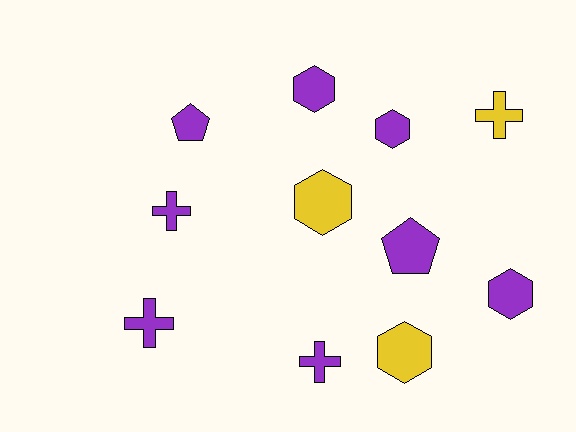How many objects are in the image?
There are 11 objects.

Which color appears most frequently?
Purple, with 8 objects.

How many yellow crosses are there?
There is 1 yellow cross.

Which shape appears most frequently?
Hexagon, with 5 objects.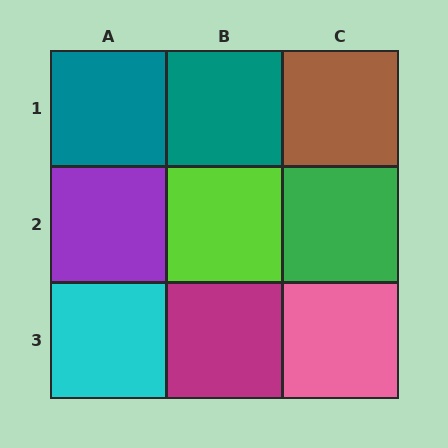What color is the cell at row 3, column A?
Cyan.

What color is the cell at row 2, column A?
Purple.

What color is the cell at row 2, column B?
Lime.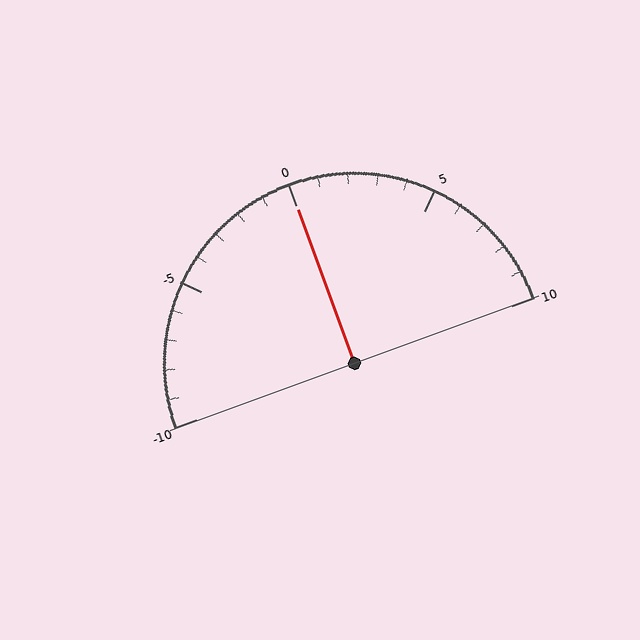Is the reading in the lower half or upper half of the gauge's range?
The reading is in the upper half of the range (-10 to 10).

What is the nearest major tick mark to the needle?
The nearest major tick mark is 0.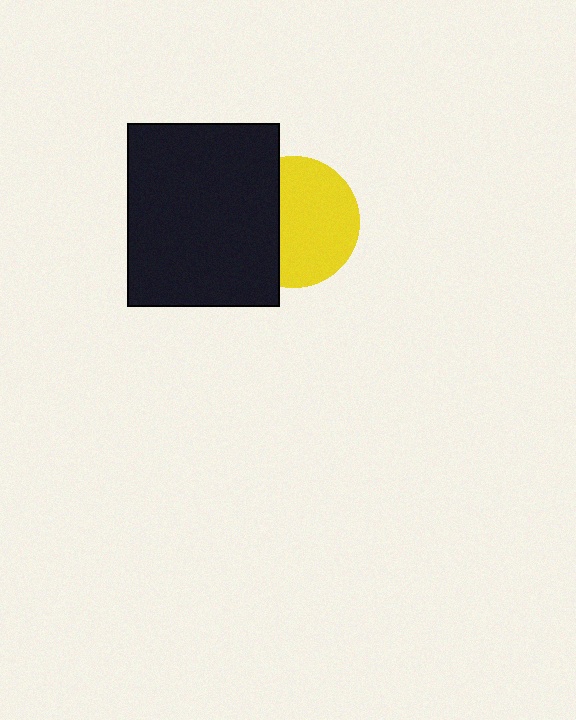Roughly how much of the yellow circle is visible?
About half of it is visible (roughly 63%).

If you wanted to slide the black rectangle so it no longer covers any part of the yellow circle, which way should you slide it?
Slide it left — that is the most direct way to separate the two shapes.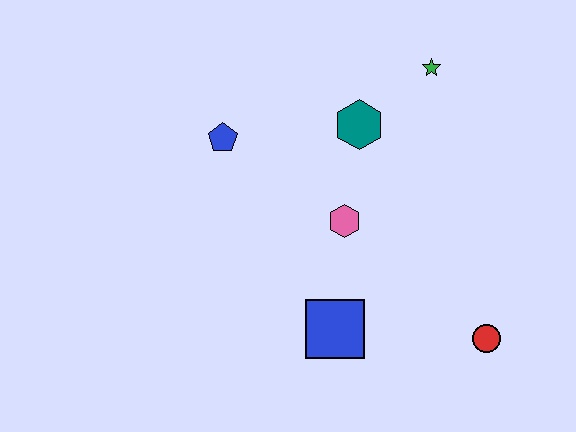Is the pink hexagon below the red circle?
No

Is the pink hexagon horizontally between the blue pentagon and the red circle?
Yes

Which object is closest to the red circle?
The blue square is closest to the red circle.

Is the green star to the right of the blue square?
Yes